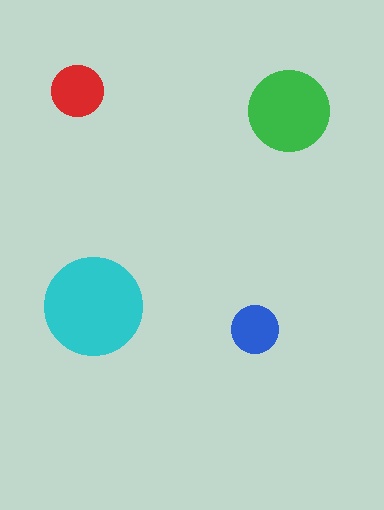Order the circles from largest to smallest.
the cyan one, the green one, the red one, the blue one.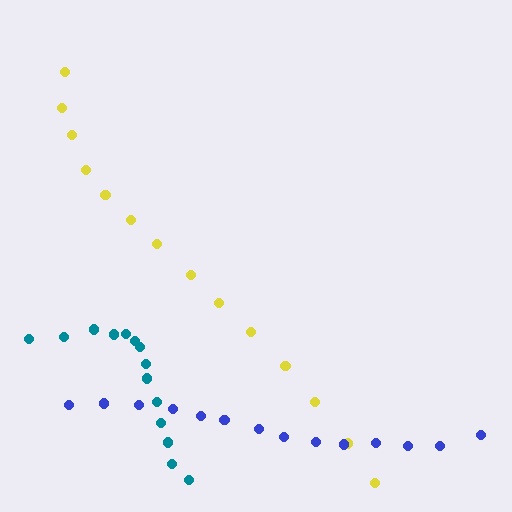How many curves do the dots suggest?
There are 3 distinct paths.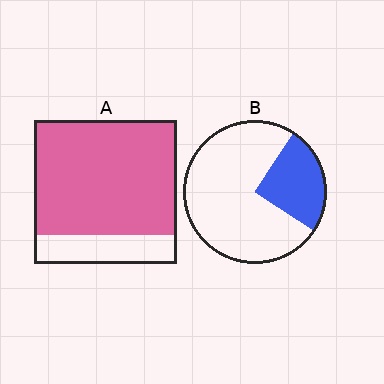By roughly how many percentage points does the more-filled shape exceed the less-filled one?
By roughly 55 percentage points (A over B).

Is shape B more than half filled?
No.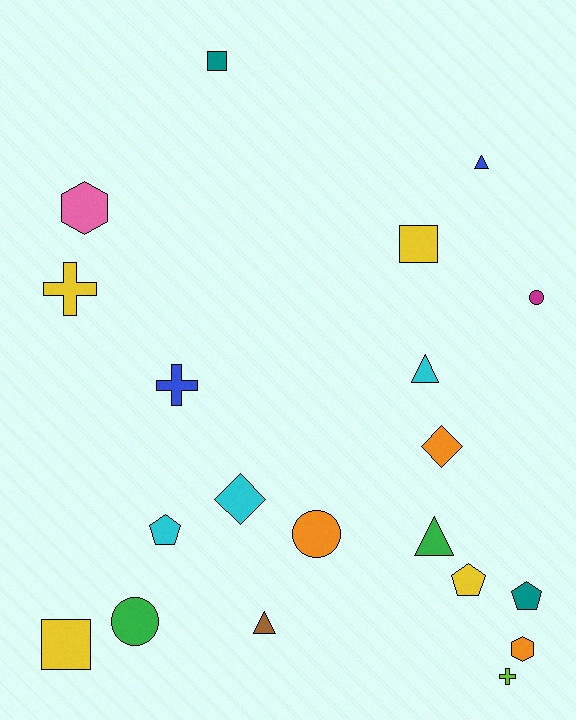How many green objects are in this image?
There are 2 green objects.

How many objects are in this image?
There are 20 objects.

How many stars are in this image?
There are no stars.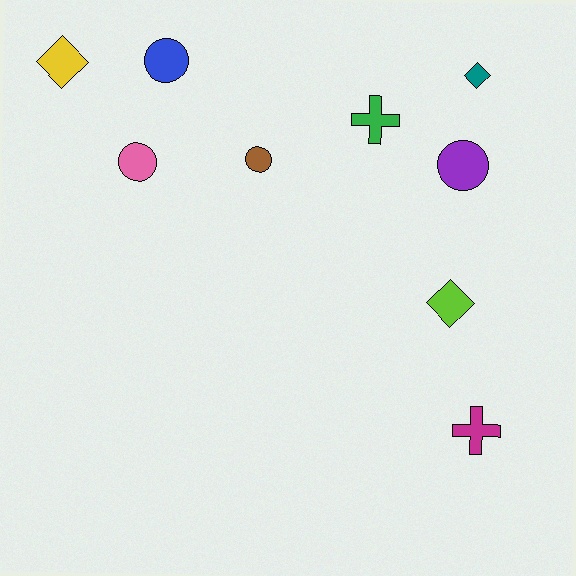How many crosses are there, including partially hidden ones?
There are 2 crosses.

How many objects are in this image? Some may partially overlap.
There are 9 objects.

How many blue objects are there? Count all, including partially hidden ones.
There is 1 blue object.